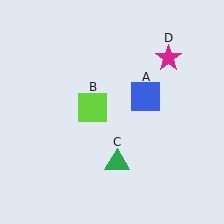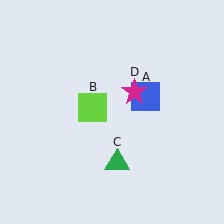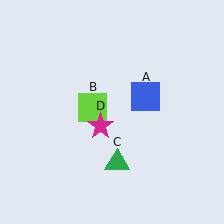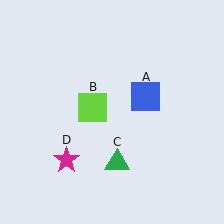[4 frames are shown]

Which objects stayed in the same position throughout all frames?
Blue square (object A) and lime square (object B) and green triangle (object C) remained stationary.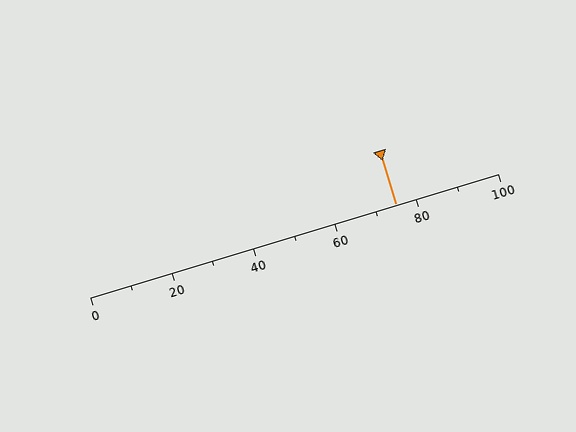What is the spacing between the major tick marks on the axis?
The major ticks are spaced 20 apart.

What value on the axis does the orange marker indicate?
The marker indicates approximately 75.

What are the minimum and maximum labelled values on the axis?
The axis runs from 0 to 100.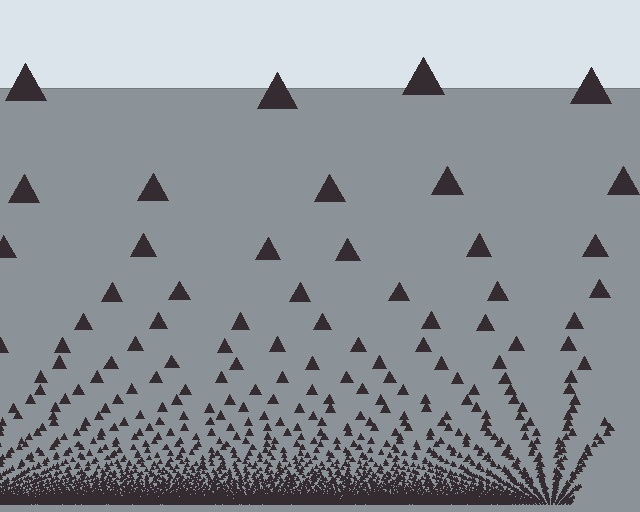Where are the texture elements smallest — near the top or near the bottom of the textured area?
Near the bottom.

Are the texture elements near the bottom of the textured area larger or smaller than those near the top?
Smaller. The gradient is inverted — elements near the bottom are smaller and denser.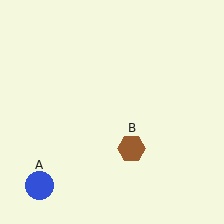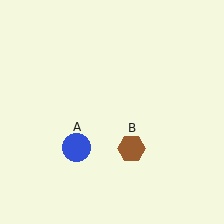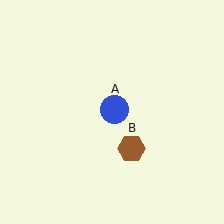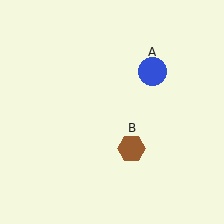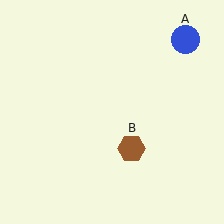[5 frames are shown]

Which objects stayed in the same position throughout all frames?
Brown hexagon (object B) remained stationary.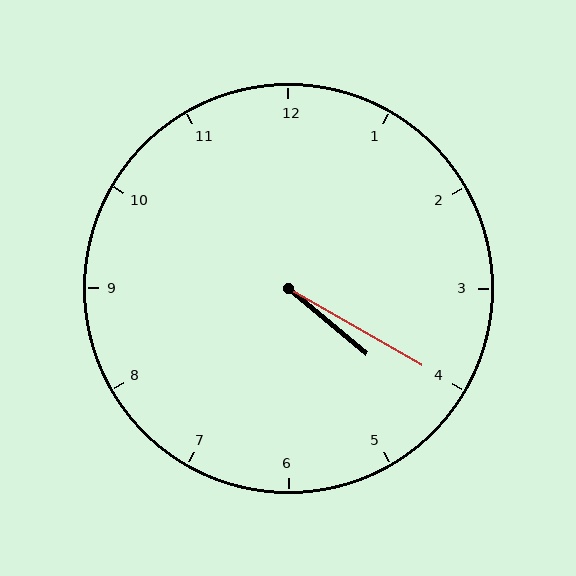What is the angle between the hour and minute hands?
Approximately 10 degrees.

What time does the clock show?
4:20.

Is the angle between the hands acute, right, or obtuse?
It is acute.